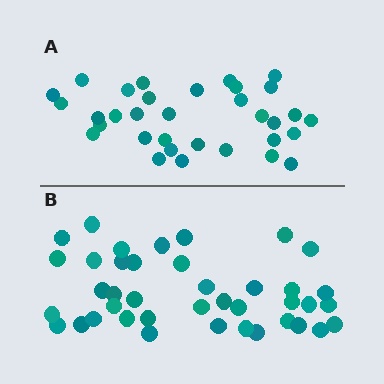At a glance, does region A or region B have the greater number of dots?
Region B (the bottom region) has more dots.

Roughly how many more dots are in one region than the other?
Region B has roughly 8 or so more dots than region A.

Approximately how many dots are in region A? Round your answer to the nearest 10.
About 30 dots. (The exact count is 33, which rounds to 30.)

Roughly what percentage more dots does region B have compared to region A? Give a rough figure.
About 20% more.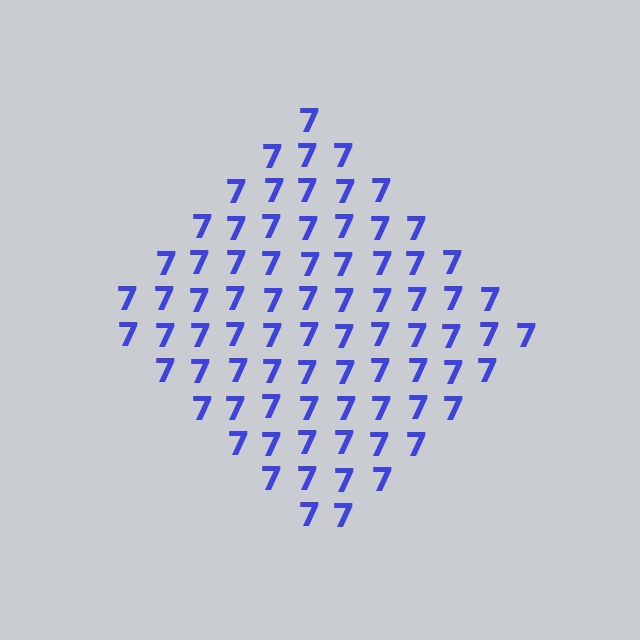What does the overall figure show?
The overall figure shows a diamond.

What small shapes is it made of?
It is made of small digit 7's.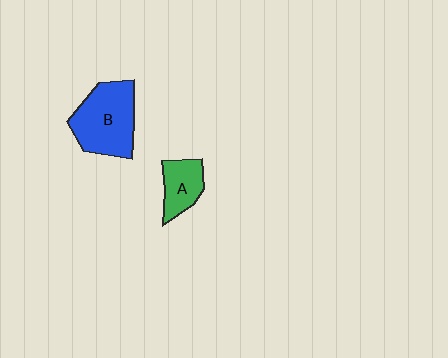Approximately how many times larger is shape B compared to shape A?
Approximately 2.0 times.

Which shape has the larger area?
Shape B (blue).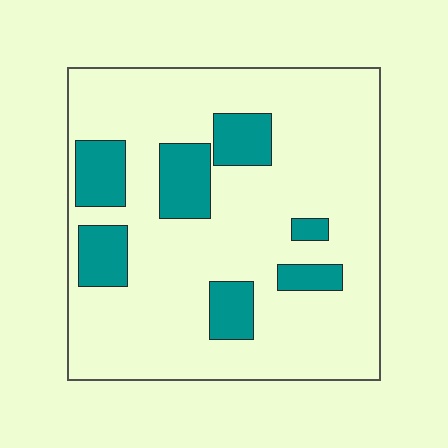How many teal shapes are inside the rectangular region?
7.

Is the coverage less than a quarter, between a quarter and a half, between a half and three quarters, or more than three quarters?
Less than a quarter.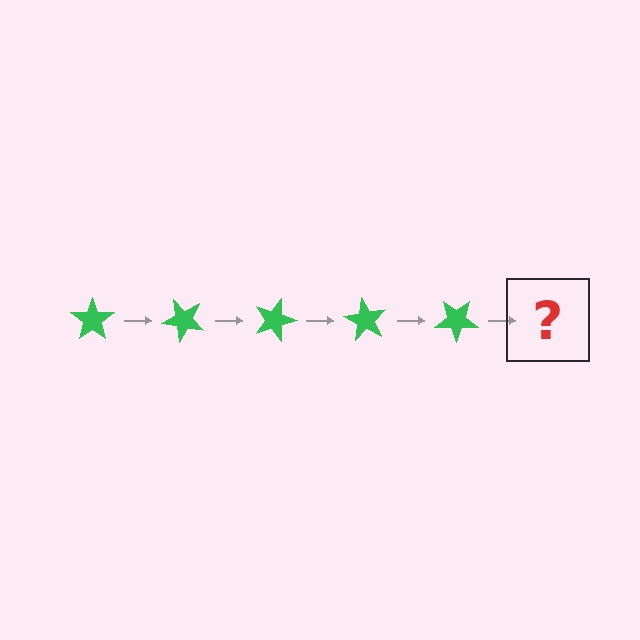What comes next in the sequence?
The next element should be a green star rotated 225 degrees.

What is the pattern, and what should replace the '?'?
The pattern is that the star rotates 45 degrees each step. The '?' should be a green star rotated 225 degrees.